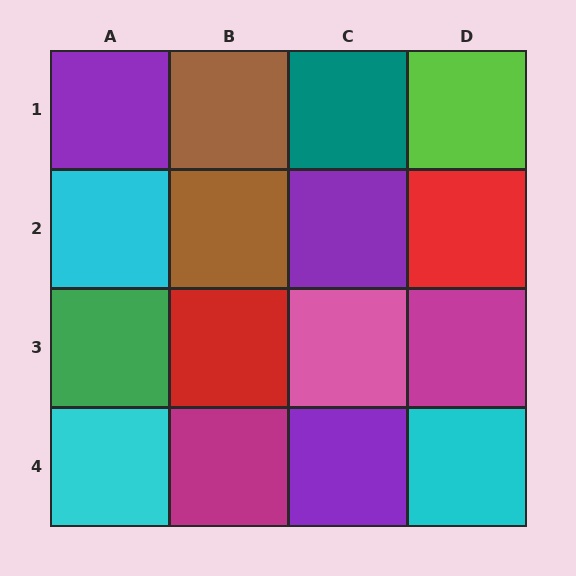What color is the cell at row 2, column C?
Purple.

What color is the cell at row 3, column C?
Pink.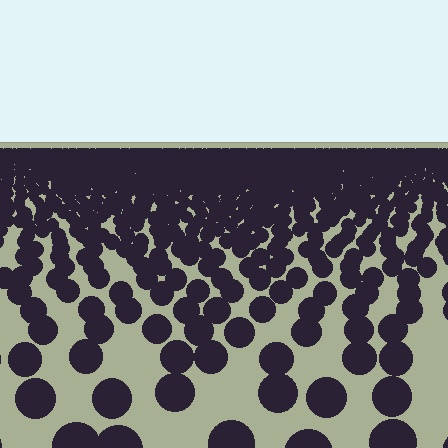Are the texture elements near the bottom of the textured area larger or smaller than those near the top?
Larger. Near the bottom, elements are closer to the viewer and appear at a bigger on-screen size.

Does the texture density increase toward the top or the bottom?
Density increases toward the top.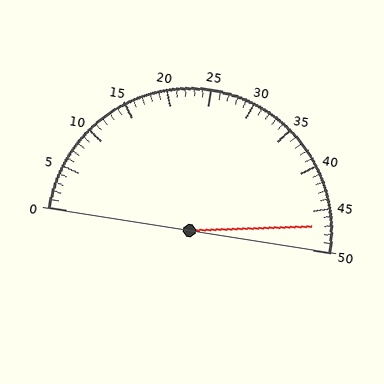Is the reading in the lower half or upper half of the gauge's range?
The reading is in the upper half of the range (0 to 50).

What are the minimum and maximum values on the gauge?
The gauge ranges from 0 to 50.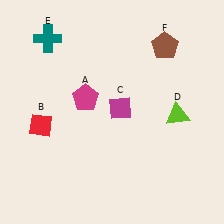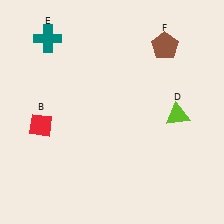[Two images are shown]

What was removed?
The magenta pentagon (A), the magenta diamond (C) were removed in Image 2.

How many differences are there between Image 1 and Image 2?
There are 2 differences between the two images.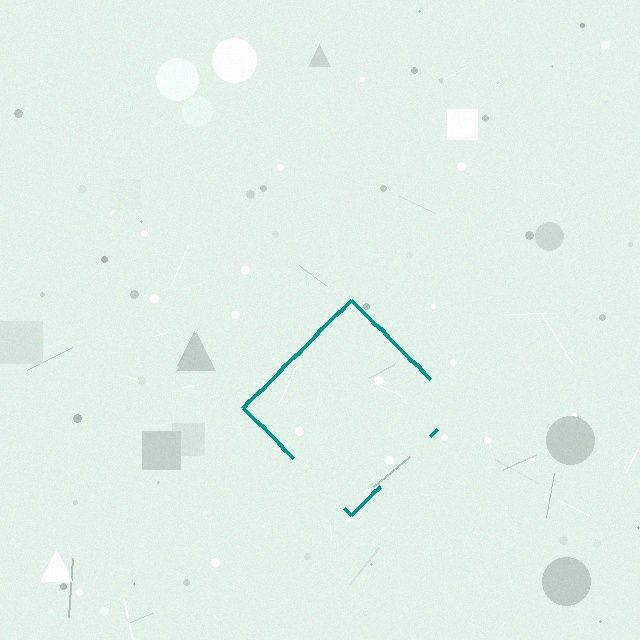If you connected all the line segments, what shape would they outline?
They would outline a diamond.